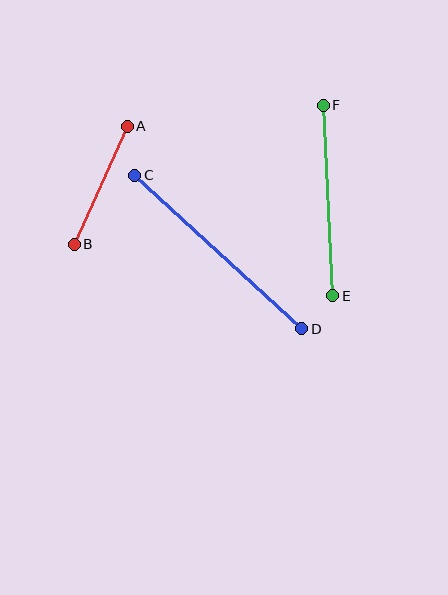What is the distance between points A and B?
The distance is approximately 130 pixels.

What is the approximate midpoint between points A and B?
The midpoint is at approximately (101, 185) pixels.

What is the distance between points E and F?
The distance is approximately 191 pixels.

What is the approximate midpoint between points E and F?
The midpoint is at approximately (328, 200) pixels.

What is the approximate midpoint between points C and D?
The midpoint is at approximately (218, 252) pixels.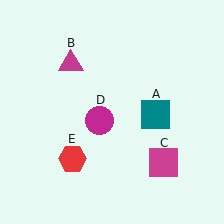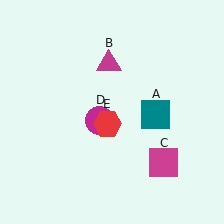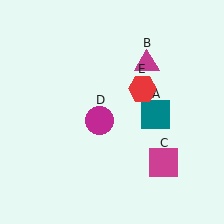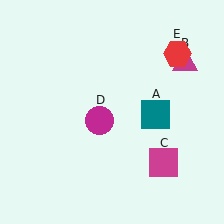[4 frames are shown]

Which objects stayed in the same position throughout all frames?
Teal square (object A) and magenta square (object C) and magenta circle (object D) remained stationary.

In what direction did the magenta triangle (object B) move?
The magenta triangle (object B) moved right.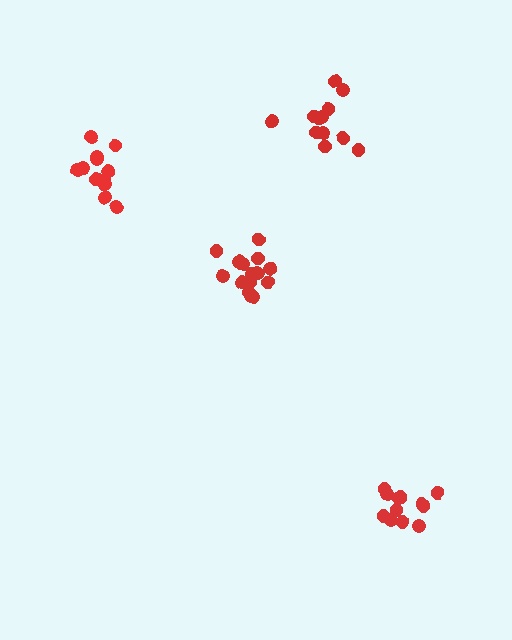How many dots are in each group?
Group 1: 15 dots, Group 2: 13 dots, Group 3: 12 dots, Group 4: 12 dots (52 total).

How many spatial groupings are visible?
There are 4 spatial groupings.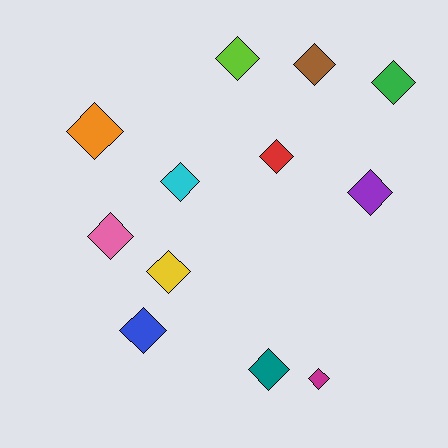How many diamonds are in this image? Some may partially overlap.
There are 12 diamonds.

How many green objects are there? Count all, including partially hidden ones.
There is 1 green object.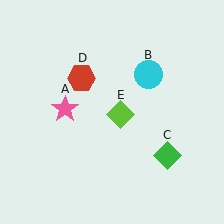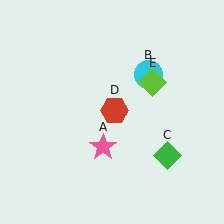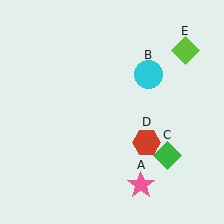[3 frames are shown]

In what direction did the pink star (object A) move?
The pink star (object A) moved down and to the right.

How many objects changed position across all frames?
3 objects changed position: pink star (object A), red hexagon (object D), lime diamond (object E).